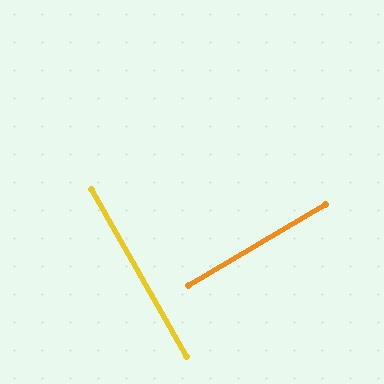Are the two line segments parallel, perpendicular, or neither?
Perpendicular — they meet at approximately 89°.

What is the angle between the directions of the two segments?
Approximately 89 degrees.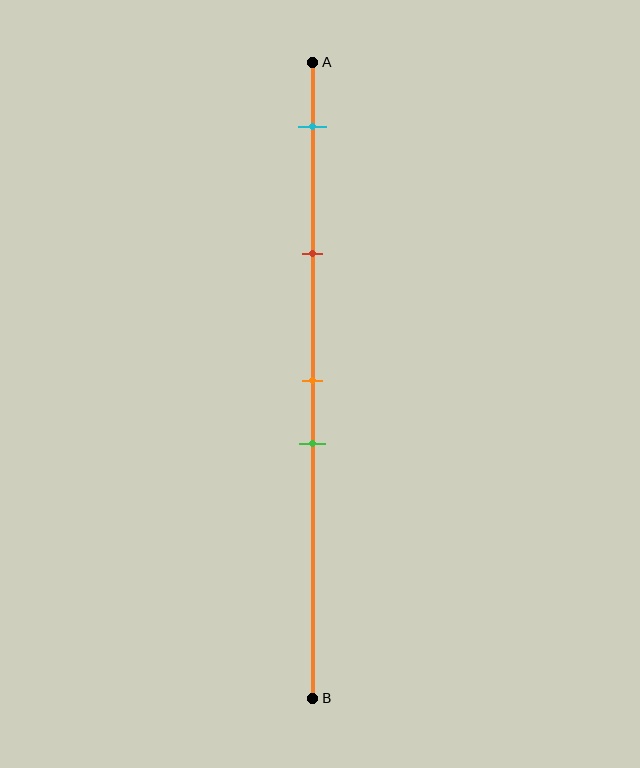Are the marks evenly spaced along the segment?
No, the marks are not evenly spaced.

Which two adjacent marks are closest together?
The orange and green marks are the closest adjacent pair.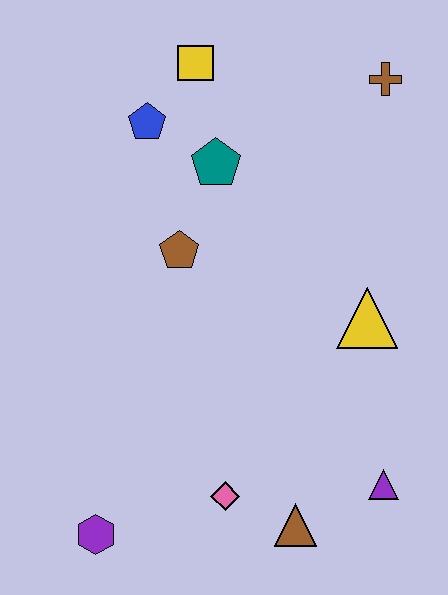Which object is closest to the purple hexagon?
The pink diamond is closest to the purple hexagon.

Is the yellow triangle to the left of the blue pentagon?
No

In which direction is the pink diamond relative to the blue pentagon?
The pink diamond is below the blue pentagon.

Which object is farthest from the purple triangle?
The yellow square is farthest from the purple triangle.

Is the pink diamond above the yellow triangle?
No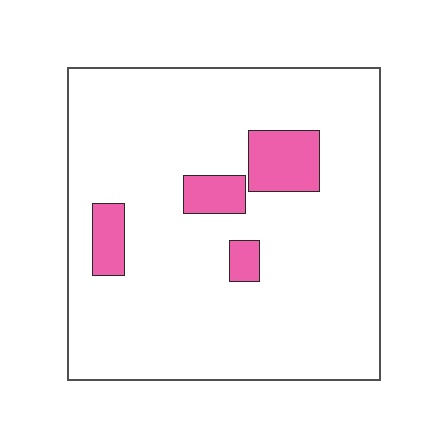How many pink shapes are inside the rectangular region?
4.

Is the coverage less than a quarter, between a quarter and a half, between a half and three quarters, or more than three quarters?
Less than a quarter.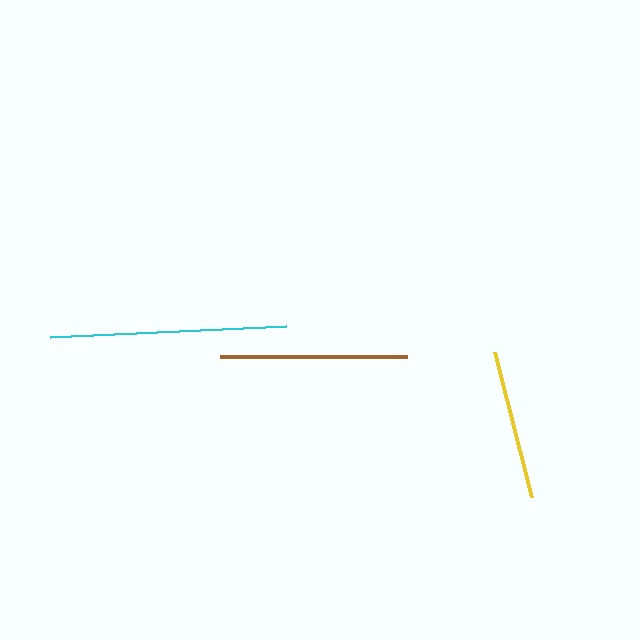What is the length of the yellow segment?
The yellow segment is approximately 150 pixels long.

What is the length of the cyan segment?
The cyan segment is approximately 236 pixels long.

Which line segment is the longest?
The cyan line is the longest at approximately 236 pixels.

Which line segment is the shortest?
The yellow line is the shortest at approximately 150 pixels.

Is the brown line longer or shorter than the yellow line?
The brown line is longer than the yellow line.